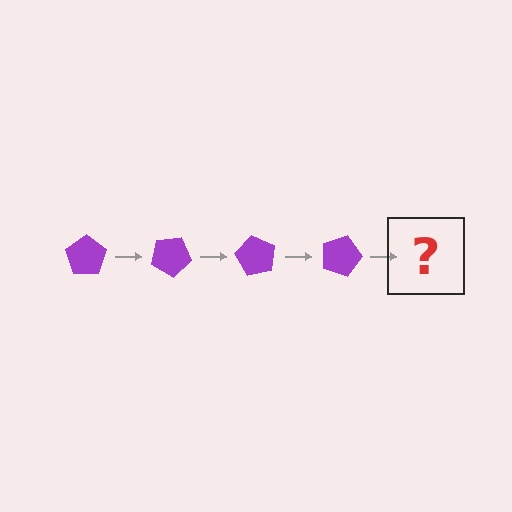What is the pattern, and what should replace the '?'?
The pattern is that the pentagon rotates 30 degrees each step. The '?' should be a purple pentagon rotated 120 degrees.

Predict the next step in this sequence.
The next step is a purple pentagon rotated 120 degrees.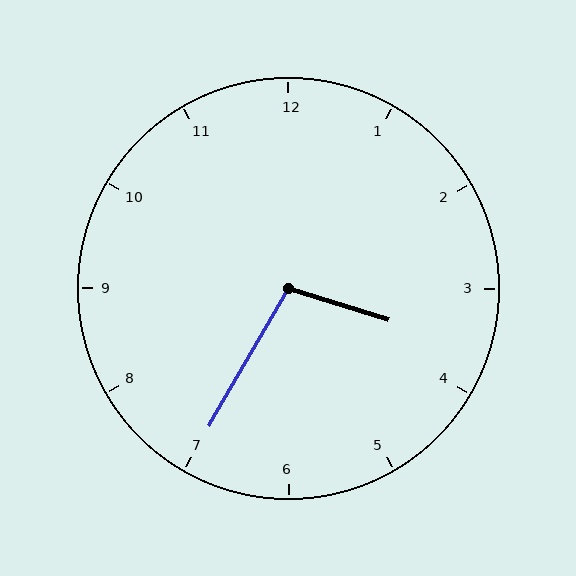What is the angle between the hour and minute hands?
Approximately 102 degrees.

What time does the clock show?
3:35.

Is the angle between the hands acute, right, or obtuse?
It is obtuse.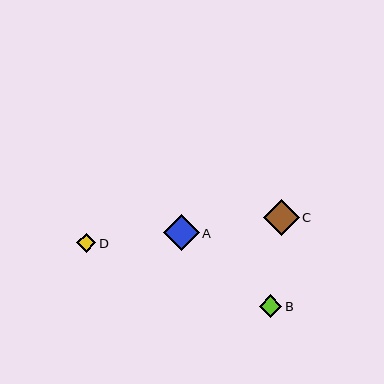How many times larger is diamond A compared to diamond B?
Diamond A is approximately 1.6 times the size of diamond B.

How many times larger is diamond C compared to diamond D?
Diamond C is approximately 1.9 times the size of diamond D.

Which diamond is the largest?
Diamond A is the largest with a size of approximately 36 pixels.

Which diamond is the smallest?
Diamond D is the smallest with a size of approximately 19 pixels.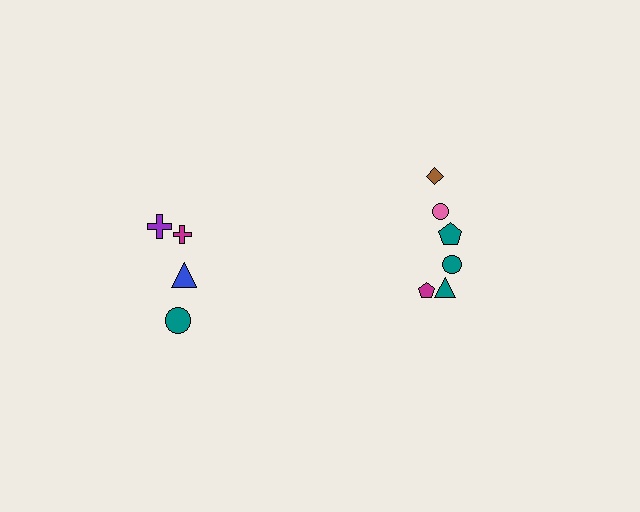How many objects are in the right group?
There are 6 objects.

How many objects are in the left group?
There are 4 objects.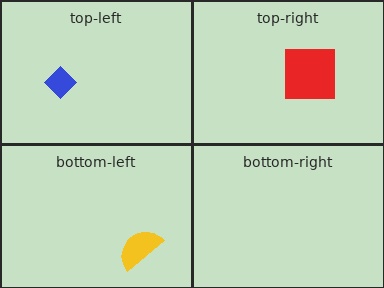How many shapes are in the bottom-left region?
1.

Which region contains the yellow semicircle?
The bottom-left region.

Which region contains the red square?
The top-right region.